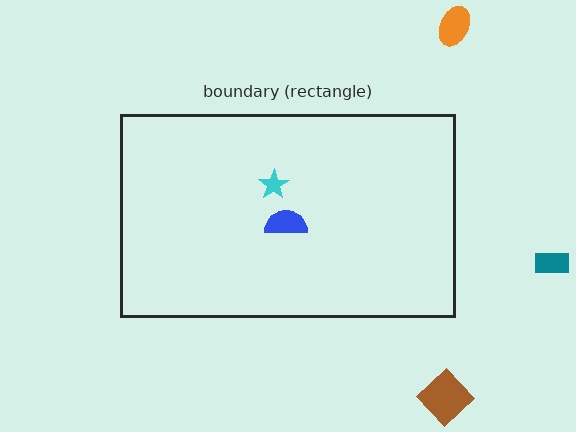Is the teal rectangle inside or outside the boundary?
Outside.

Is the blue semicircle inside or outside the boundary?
Inside.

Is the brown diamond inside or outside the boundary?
Outside.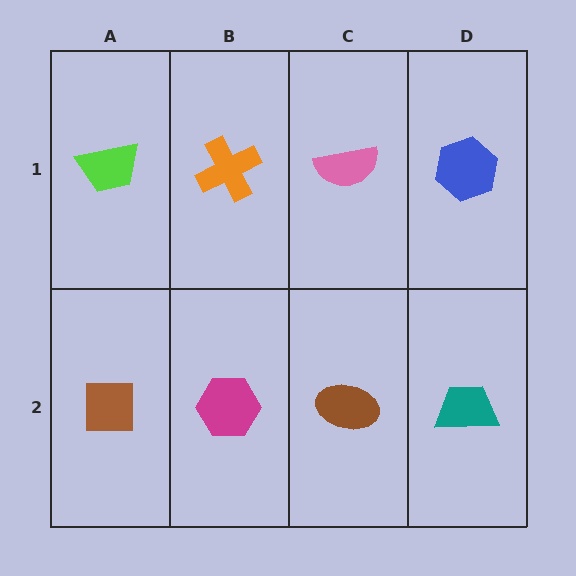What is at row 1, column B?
An orange cross.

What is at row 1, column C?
A pink semicircle.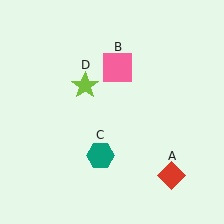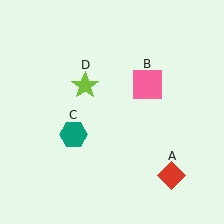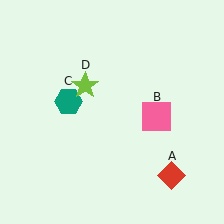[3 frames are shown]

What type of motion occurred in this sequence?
The pink square (object B), teal hexagon (object C) rotated clockwise around the center of the scene.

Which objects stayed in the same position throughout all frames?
Red diamond (object A) and lime star (object D) remained stationary.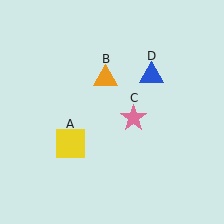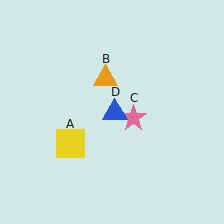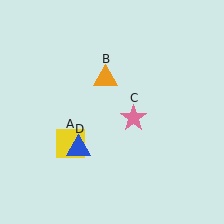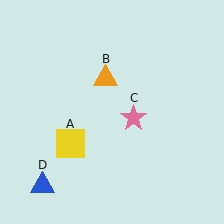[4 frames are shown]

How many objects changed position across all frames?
1 object changed position: blue triangle (object D).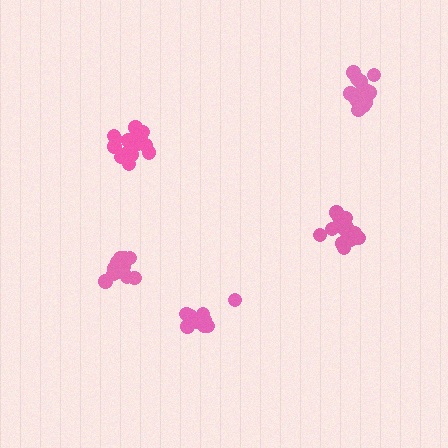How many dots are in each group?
Group 1: 13 dots, Group 2: 15 dots, Group 3: 16 dots, Group 4: 16 dots, Group 5: 11 dots (71 total).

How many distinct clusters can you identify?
There are 5 distinct clusters.